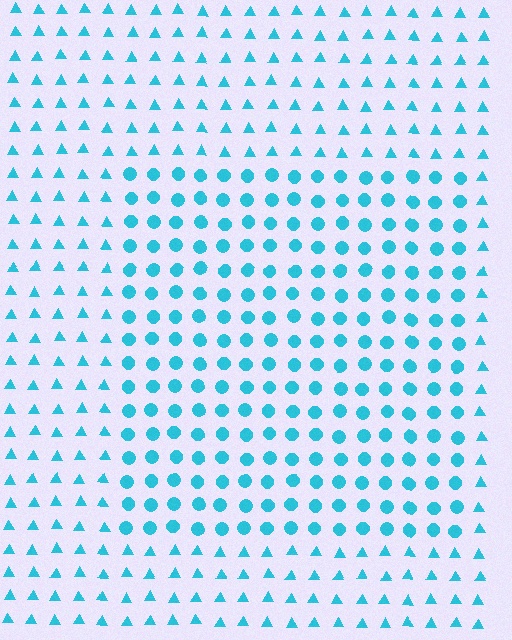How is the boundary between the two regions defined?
The boundary is defined by a change in element shape: circles inside vs. triangles outside. All elements share the same color and spacing.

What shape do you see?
I see a rectangle.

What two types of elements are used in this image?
The image uses circles inside the rectangle region and triangles outside it.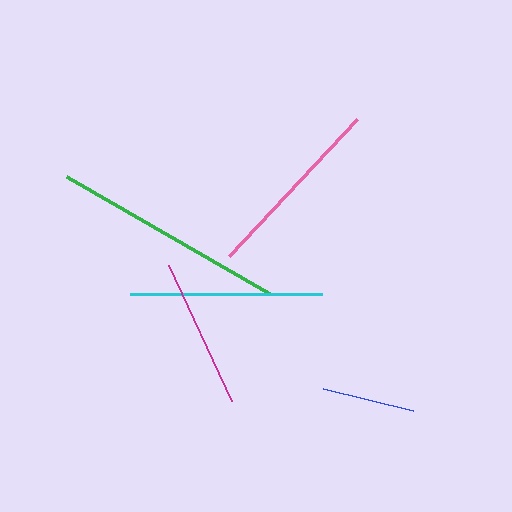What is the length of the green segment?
The green segment is approximately 235 pixels long.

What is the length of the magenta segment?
The magenta segment is approximately 150 pixels long.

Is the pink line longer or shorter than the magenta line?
The pink line is longer than the magenta line.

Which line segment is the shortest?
The blue line is the shortest at approximately 93 pixels.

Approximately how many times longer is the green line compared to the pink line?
The green line is approximately 1.3 times the length of the pink line.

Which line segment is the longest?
The green line is the longest at approximately 235 pixels.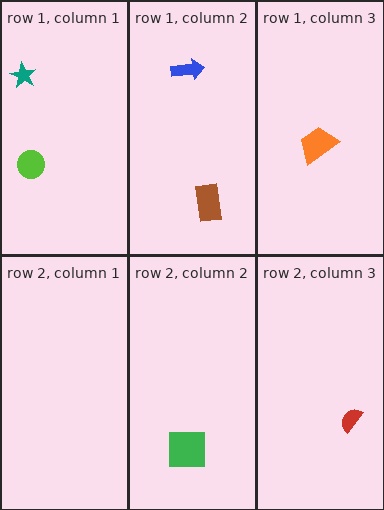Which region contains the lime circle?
The row 1, column 1 region.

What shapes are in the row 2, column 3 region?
The red semicircle.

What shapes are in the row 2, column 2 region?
The green square.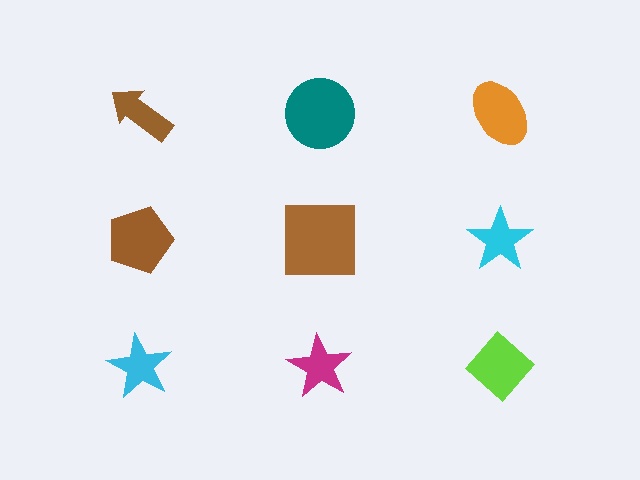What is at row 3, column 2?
A magenta star.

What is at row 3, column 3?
A lime diamond.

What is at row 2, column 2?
A brown square.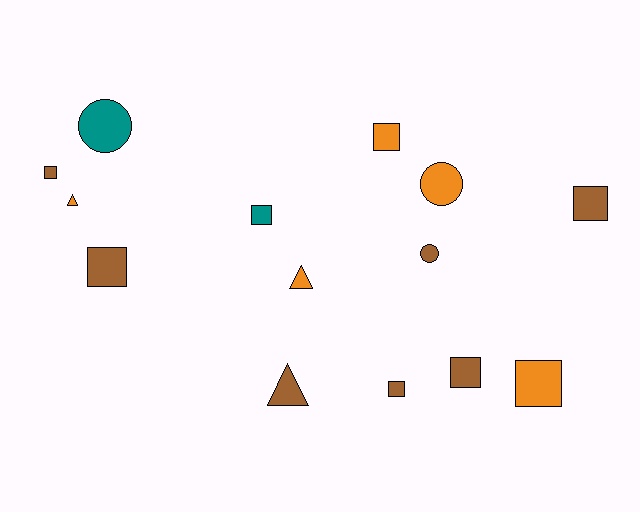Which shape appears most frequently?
Square, with 8 objects.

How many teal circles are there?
There is 1 teal circle.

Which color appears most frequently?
Brown, with 7 objects.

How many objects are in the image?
There are 14 objects.